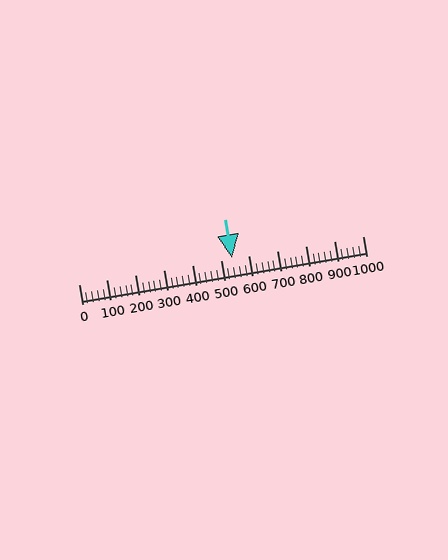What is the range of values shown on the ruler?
The ruler shows values from 0 to 1000.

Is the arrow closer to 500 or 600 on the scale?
The arrow is closer to 500.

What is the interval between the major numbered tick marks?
The major tick marks are spaced 100 units apart.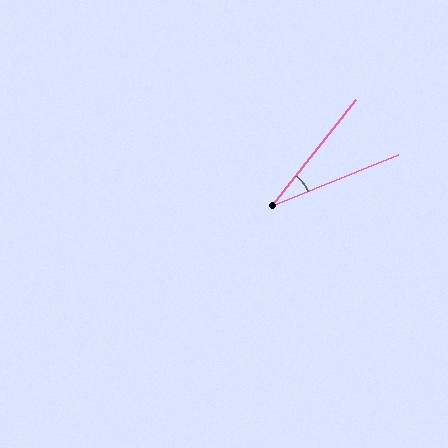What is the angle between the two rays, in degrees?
Approximately 30 degrees.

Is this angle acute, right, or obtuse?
It is acute.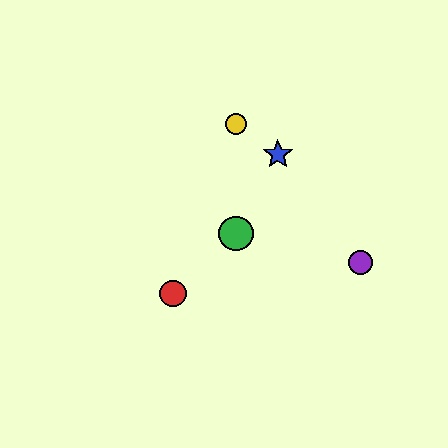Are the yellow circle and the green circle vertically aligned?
Yes, both are at x≈236.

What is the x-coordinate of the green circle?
The green circle is at x≈236.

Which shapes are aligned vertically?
The green circle, the yellow circle are aligned vertically.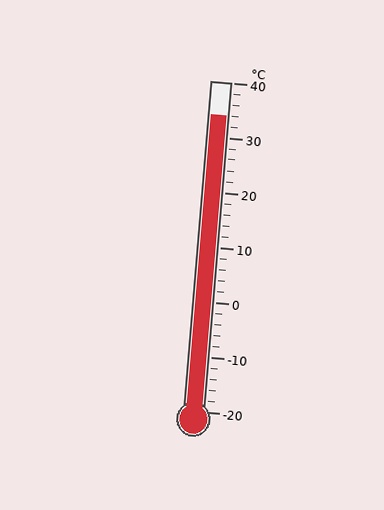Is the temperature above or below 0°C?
The temperature is above 0°C.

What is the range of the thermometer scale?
The thermometer scale ranges from -20°C to 40°C.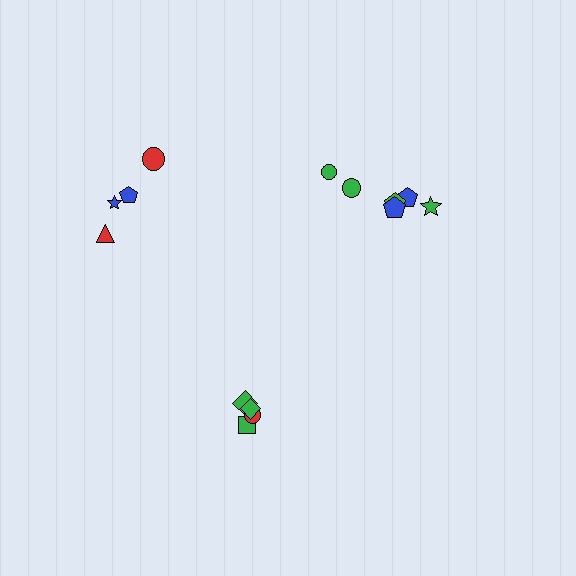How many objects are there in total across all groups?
There are 14 objects.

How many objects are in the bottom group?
There are 4 objects.